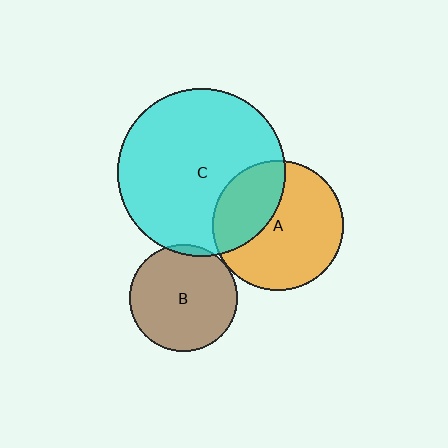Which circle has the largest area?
Circle C (cyan).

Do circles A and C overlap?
Yes.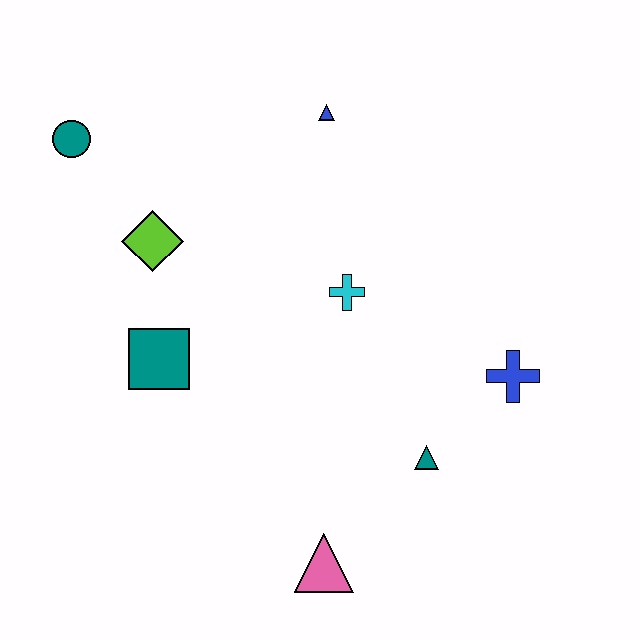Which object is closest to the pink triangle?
The teal triangle is closest to the pink triangle.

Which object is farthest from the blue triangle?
The pink triangle is farthest from the blue triangle.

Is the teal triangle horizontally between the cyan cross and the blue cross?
Yes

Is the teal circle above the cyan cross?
Yes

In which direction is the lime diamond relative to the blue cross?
The lime diamond is to the left of the blue cross.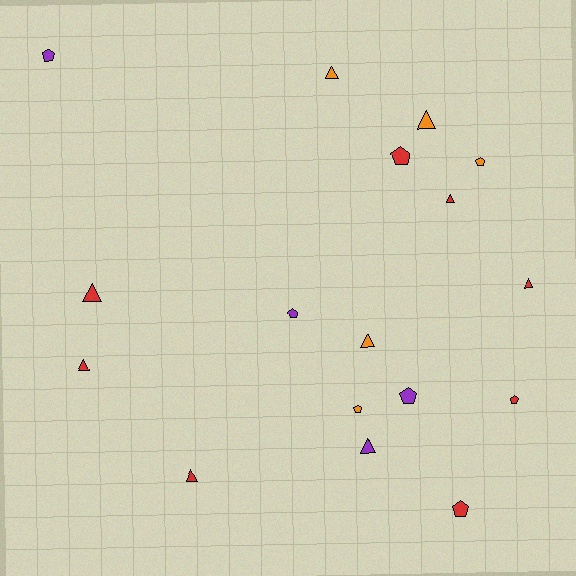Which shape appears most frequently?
Triangle, with 9 objects.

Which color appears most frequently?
Red, with 8 objects.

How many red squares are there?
There are no red squares.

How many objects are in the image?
There are 17 objects.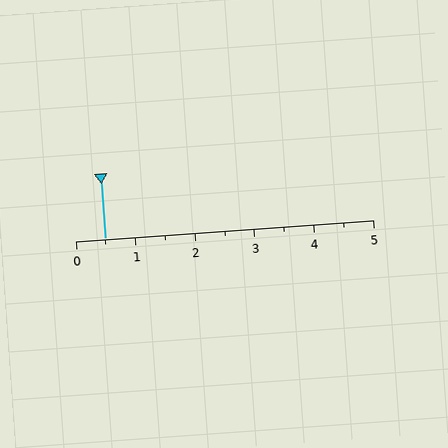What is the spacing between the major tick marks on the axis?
The major ticks are spaced 1 apart.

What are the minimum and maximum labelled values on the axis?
The axis runs from 0 to 5.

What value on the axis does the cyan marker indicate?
The marker indicates approximately 0.5.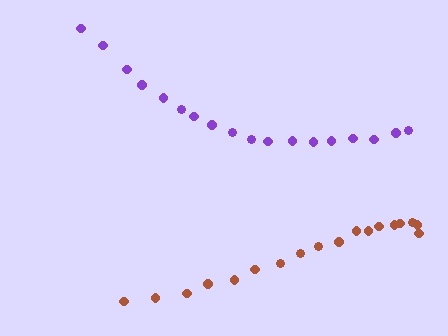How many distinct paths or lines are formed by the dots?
There are 2 distinct paths.